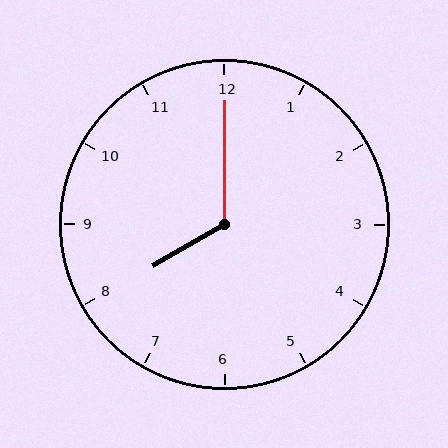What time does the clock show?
8:00.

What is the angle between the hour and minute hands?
Approximately 120 degrees.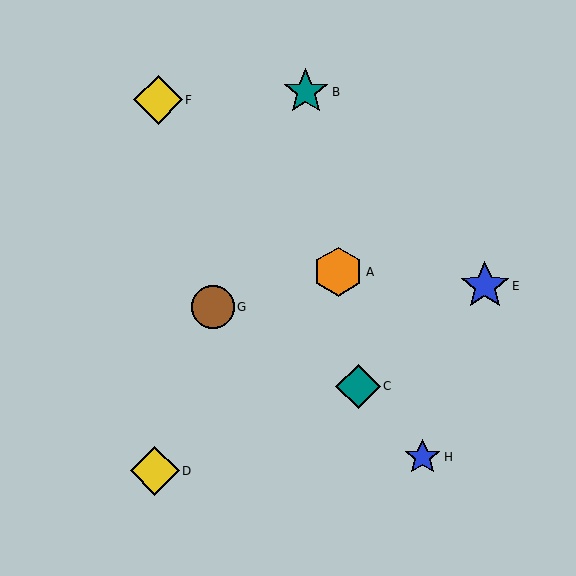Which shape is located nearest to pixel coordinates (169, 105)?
The yellow diamond (labeled F) at (158, 100) is nearest to that location.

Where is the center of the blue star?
The center of the blue star is at (423, 457).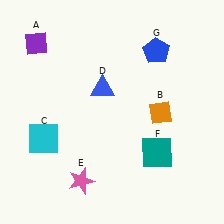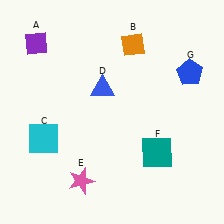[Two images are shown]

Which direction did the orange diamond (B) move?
The orange diamond (B) moved up.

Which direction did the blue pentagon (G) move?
The blue pentagon (G) moved right.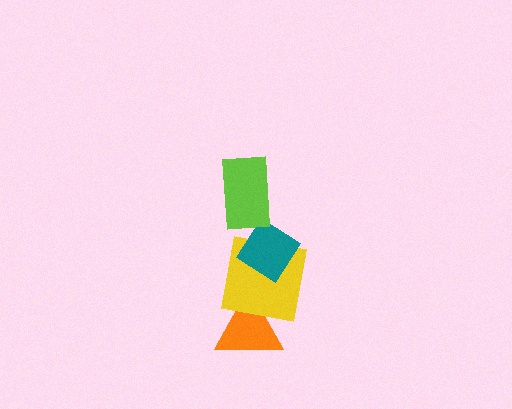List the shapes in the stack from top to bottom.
From top to bottom: the lime rectangle, the teal diamond, the yellow square, the orange triangle.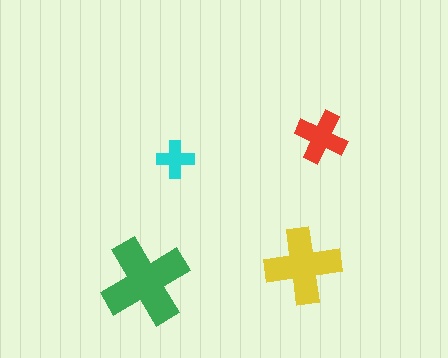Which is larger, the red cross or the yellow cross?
The yellow one.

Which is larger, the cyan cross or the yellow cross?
The yellow one.